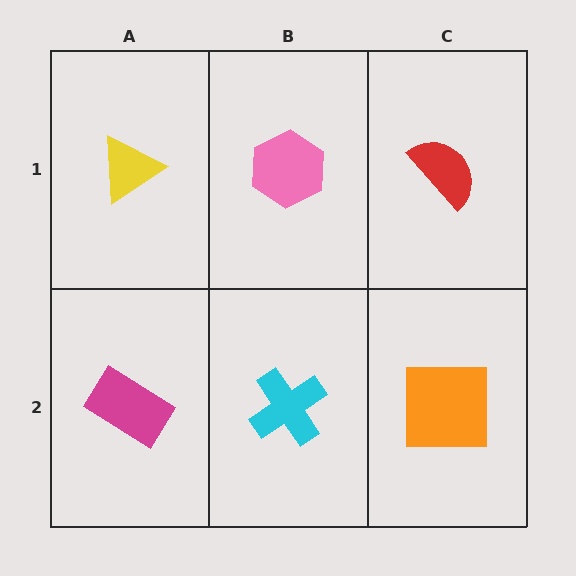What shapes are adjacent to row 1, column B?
A cyan cross (row 2, column B), a yellow triangle (row 1, column A), a red semicircle (row 1, column C).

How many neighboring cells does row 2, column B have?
3.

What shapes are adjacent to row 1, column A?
A magenta rectangle (row 2, column A), a pink hexagon (row 1, column B).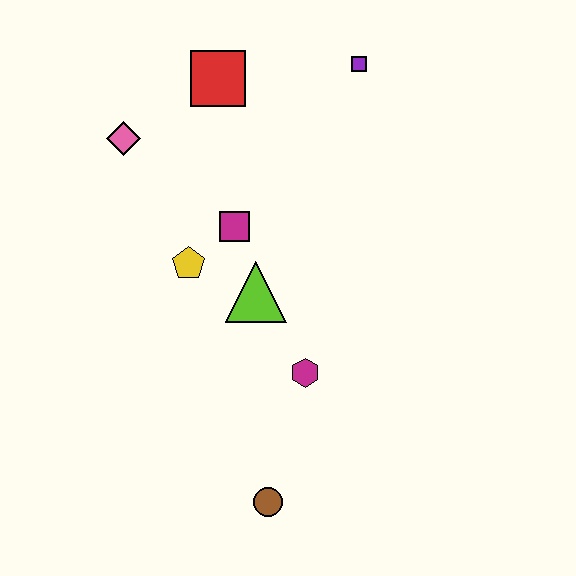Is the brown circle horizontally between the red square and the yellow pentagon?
No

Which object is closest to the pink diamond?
The red square is closest to the pink diamond.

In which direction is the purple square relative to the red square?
The purple square is to the right of the red square.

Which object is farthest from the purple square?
The brown circle is farthest from the purple square.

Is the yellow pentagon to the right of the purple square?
No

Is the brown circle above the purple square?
No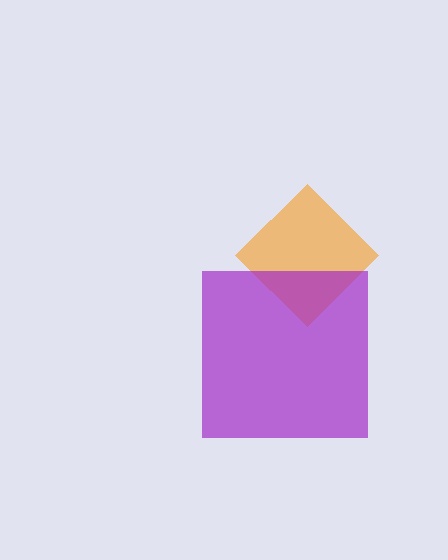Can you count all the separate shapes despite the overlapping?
Yes, there are 2 separate shapes.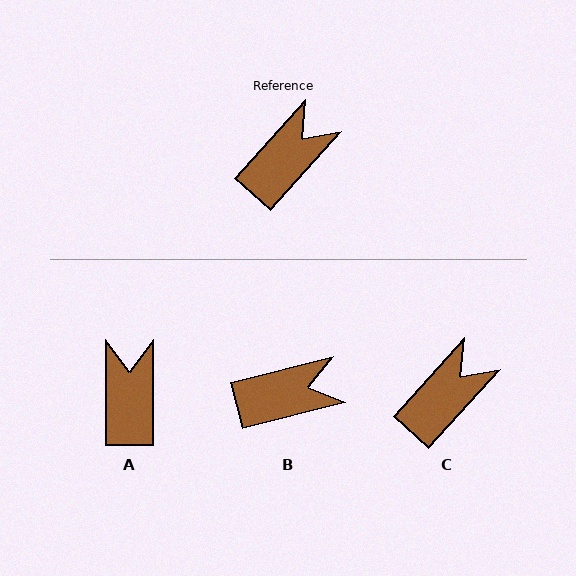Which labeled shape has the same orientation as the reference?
C.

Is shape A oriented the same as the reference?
No, it is off by about 42 degrees.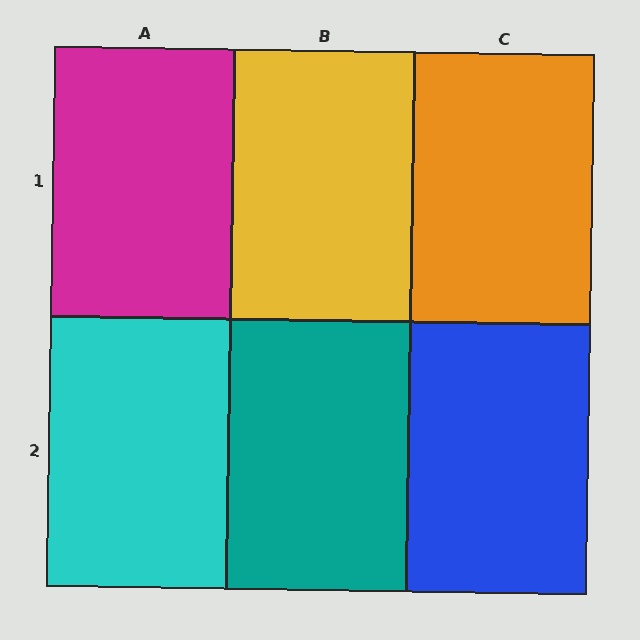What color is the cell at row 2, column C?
Blue.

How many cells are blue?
1 cell is blue.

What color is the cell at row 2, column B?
Teal.